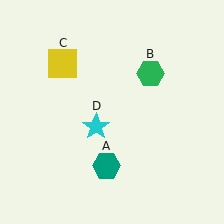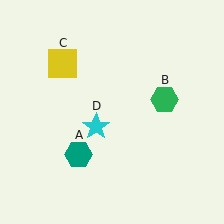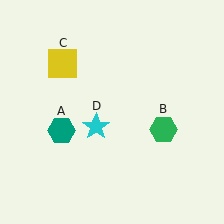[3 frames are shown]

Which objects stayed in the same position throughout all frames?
Yellow square (object C) and cyan star (object D) remained stationary.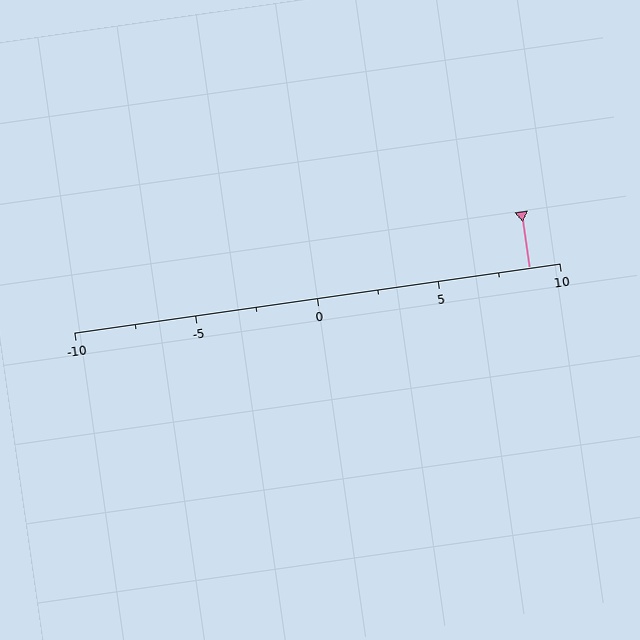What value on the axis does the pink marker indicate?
The marker indicates approximately 8.8.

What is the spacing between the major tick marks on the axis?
The major ticks are spaced 5 apart.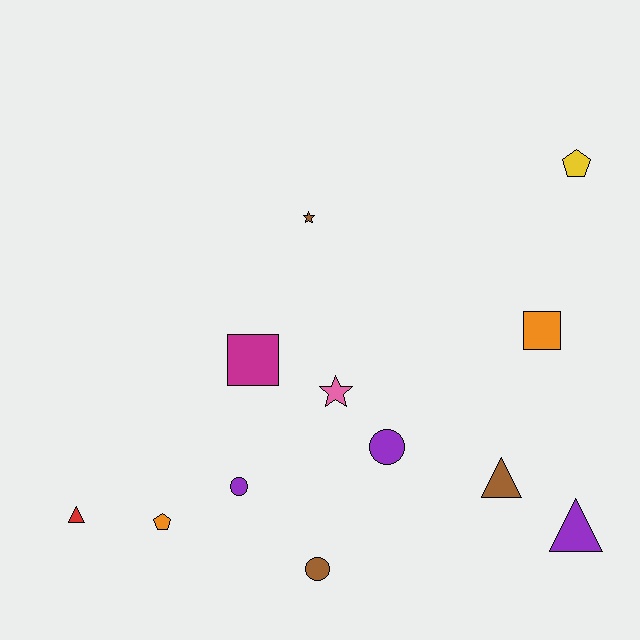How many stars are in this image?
There are 2 stars.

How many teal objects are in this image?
There are no teal objects.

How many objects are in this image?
There are 12 objects.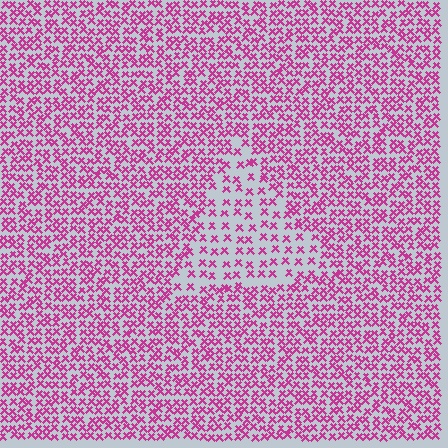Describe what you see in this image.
The image contains small magenta elements arranged at two different densities. A triangle-shaped region is visible where the elements are less densely packed than the surrounding area.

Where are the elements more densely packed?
The elements are more densely packed outside the triangle boundary.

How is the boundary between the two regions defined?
The boundary is defined by a change in element density (approximately 2.0x ratio). All elements are the same color, size, and shape.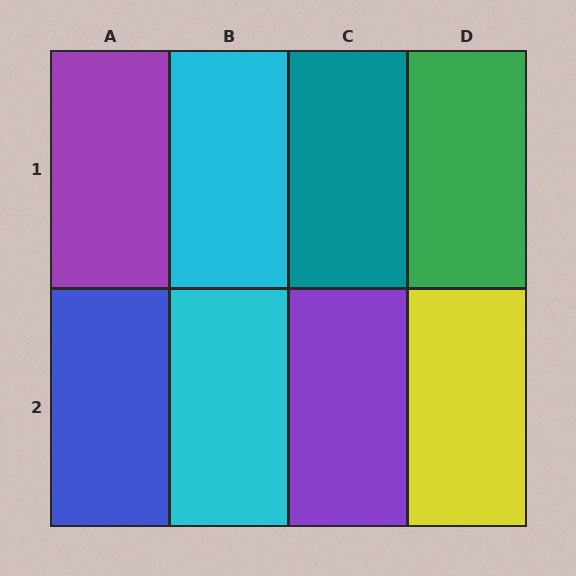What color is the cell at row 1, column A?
Purple.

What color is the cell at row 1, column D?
Green.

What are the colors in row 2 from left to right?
Blue, cyan, purple, yellow.